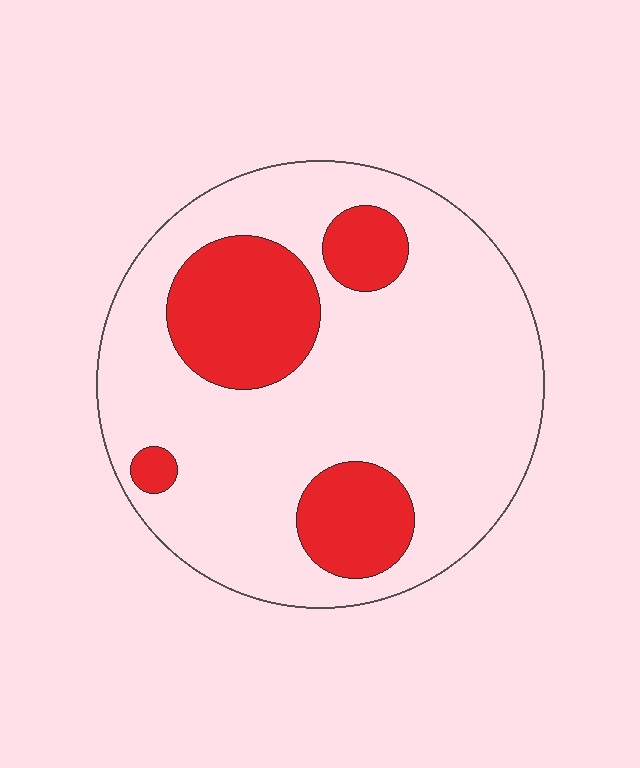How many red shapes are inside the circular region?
4.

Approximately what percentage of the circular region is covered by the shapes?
Approximately 25%.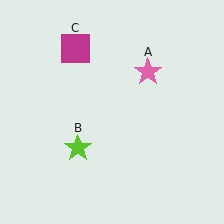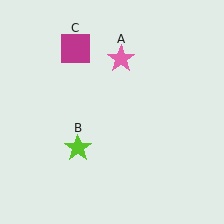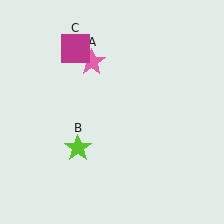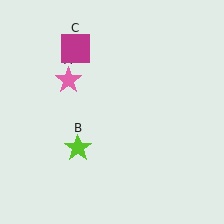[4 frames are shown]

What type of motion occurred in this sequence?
The pink star (object A) rotated counterclockwise around the center of the scene.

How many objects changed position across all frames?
1 object changed position: pink star (object A).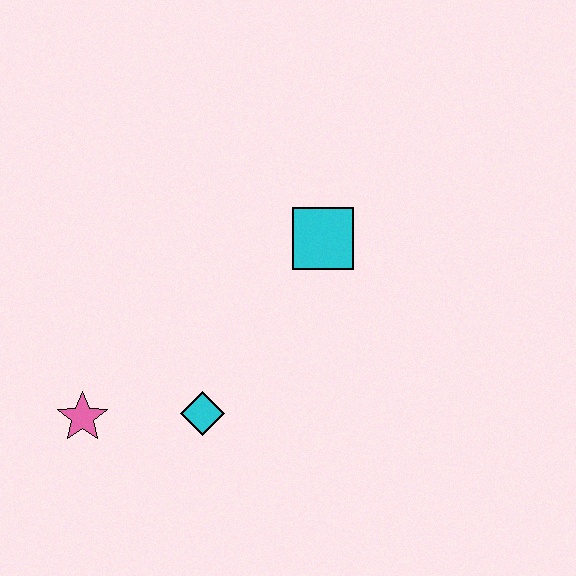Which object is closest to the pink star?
The cyan diamond is closest to the pink star.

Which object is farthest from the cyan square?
The pink star is farthest from the cyan square.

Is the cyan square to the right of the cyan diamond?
Yes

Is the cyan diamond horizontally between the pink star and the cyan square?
Yes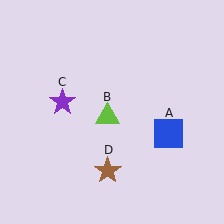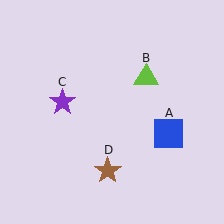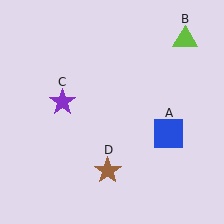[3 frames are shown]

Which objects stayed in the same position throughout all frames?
Blue square (object A) and purple star (object C) and brown star (object D) remained stationary.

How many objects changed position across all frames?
1 object changed position: lime triangle (object B).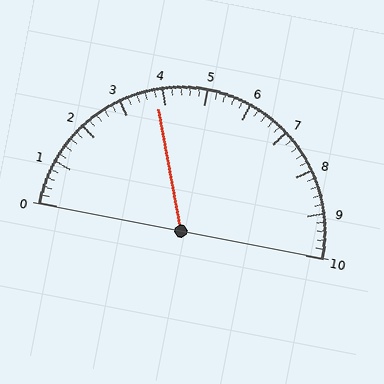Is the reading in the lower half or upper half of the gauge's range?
The reading is in the lower half of the range (0 to 10).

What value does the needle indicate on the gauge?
The needle indicates approximately 3.8.